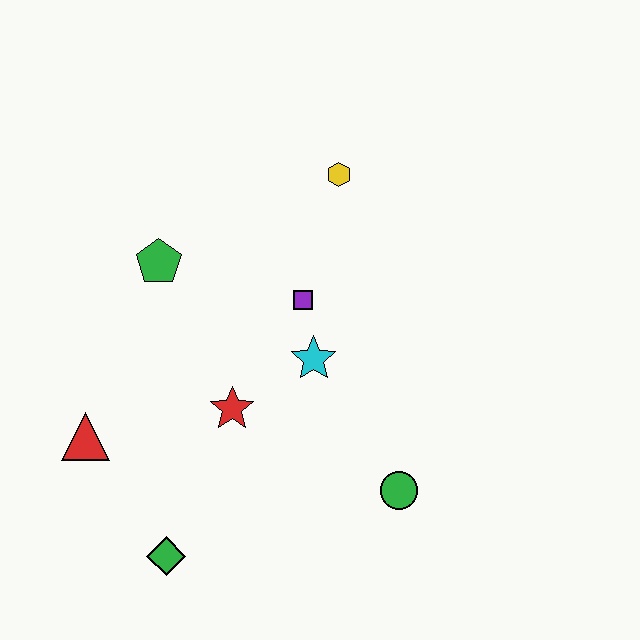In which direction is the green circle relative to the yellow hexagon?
The green circle is below the yellow hexagon.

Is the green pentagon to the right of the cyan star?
No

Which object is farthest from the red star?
The yellow hexagon is farthest from the red star.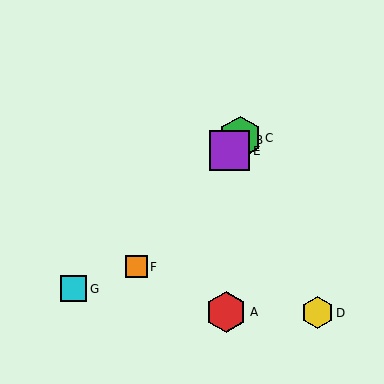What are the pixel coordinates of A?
Object A is at (226, 312).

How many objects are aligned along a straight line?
4 objects (B, C, E, F) are aligned along a straight line.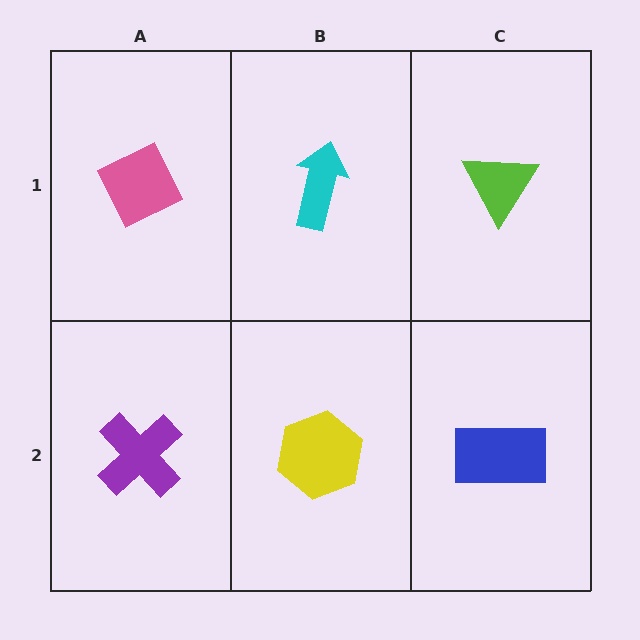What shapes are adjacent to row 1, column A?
A purple cross (row 2, column A), a cyan arrow (row 1, column B).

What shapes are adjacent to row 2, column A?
A pink diamond (row 1, column A), a yellow hexagon (row 2, column B).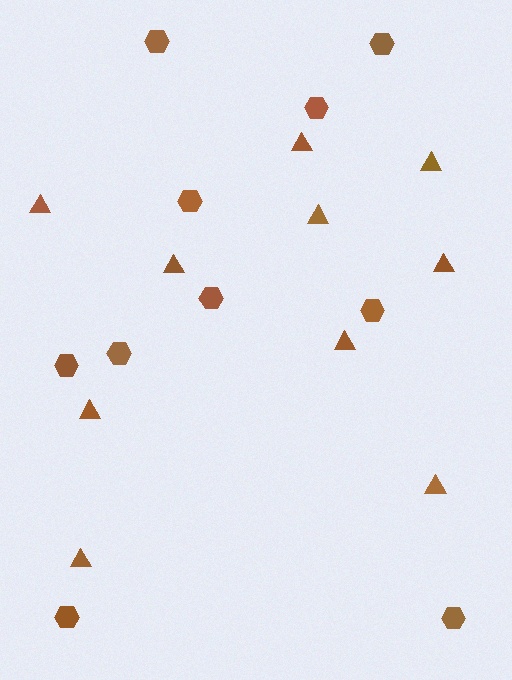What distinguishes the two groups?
There are 2 groups: one group of hexagons (10) and one group of triangles (10).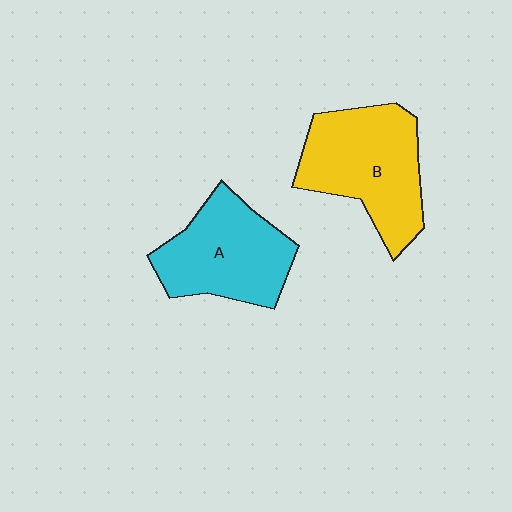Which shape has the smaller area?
Shape A (cyan).